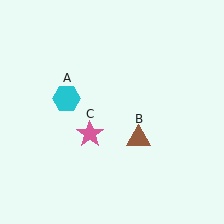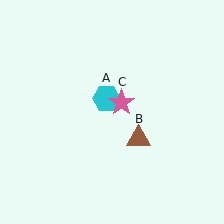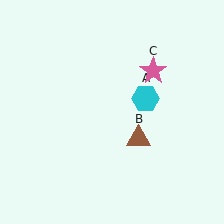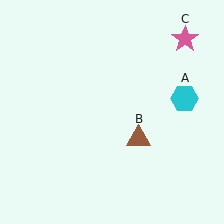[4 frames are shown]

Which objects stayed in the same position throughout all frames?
Brown triangle (object B) remained stationary.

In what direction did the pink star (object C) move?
The pink star (object C) moved up and to the right.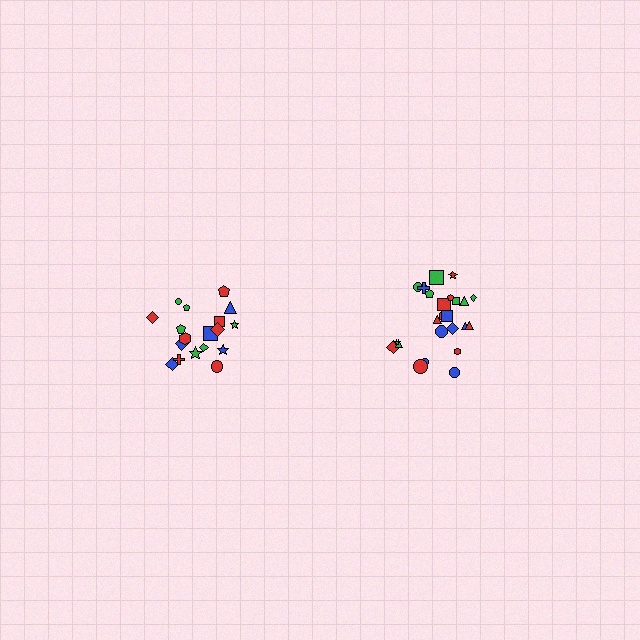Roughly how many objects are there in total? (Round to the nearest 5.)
Roughly 45 objects in total.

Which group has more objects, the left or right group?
The right group.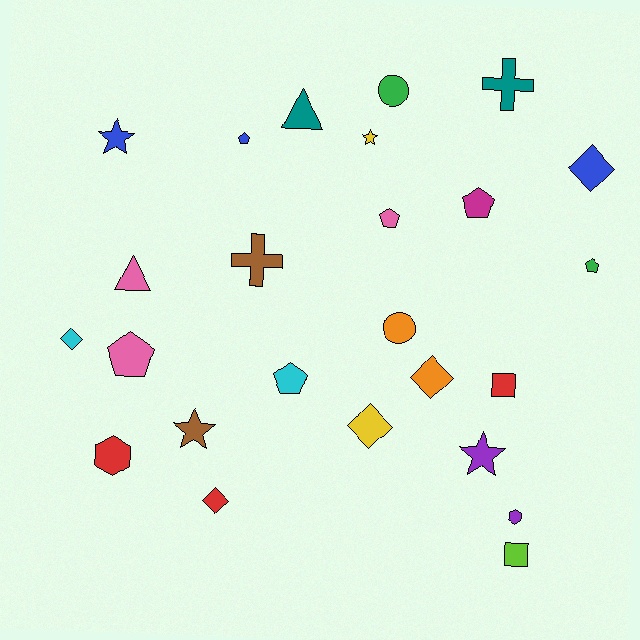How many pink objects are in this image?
There are 3 pink objects.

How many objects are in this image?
There are 25 objects.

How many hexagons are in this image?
There are 2 hexagons.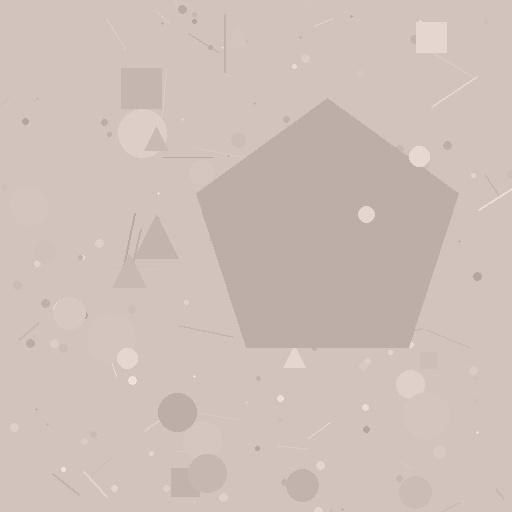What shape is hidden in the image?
A pentagon is hidden in the image.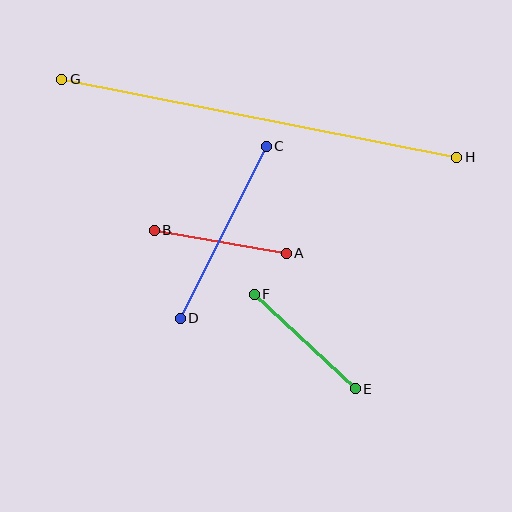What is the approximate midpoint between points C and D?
The midpoint is at approximately (223, 232) pixels.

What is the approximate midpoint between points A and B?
The midpoint is at approximately (220, 242) pixels.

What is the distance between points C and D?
The distance is approximately 192 pixels.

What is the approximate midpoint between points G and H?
The midpoint is at approximately (259, 118) pixels.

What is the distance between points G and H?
The distance is approximately 402 pixels.